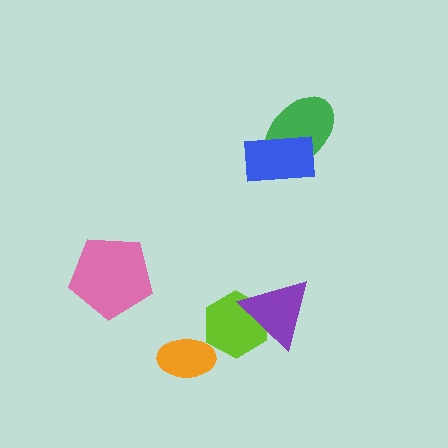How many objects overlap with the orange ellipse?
0 objects overlap with the orange ellipse.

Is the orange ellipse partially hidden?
No, no other shape covers it.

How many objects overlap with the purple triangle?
1 object overlaps with the purple triangle.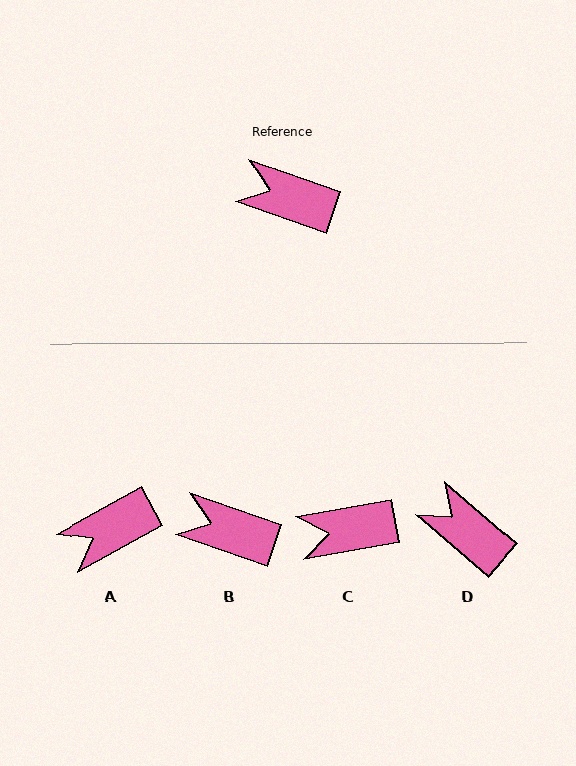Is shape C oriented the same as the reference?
No, it is off by about 30 degrees.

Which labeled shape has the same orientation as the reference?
B.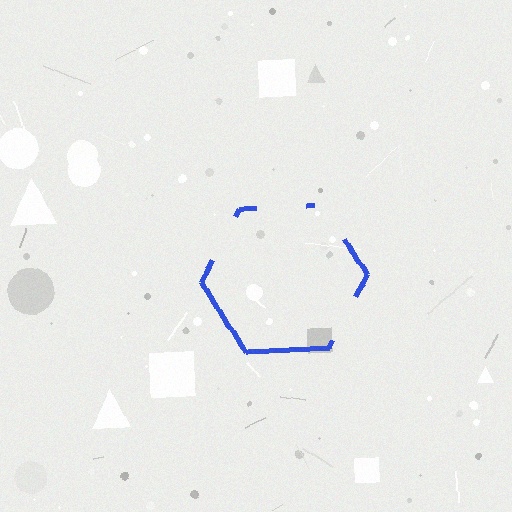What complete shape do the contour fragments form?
The contour fragments form a hexagon.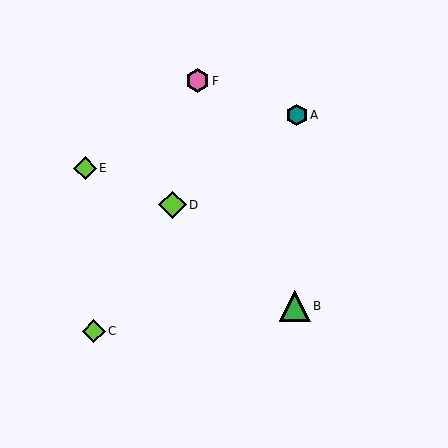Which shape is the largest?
The green triangle (labeled B) is the largest.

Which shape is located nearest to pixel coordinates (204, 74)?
The pink hexagon (labeled F) at (197, 81) is nearest to that location.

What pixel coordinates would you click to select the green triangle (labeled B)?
Click at (295, 306) to select the green triangle B.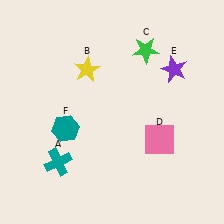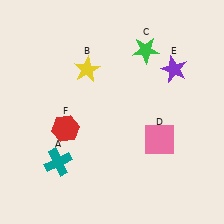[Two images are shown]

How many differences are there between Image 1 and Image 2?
There is 1 difference between the two images.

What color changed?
The hexagon (F) changed from teal in Image 1 to red in Image 2.